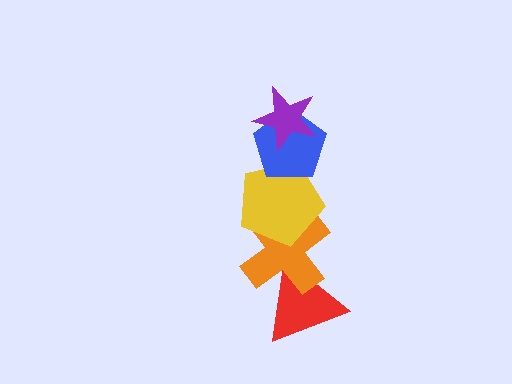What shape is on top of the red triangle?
The orange cross is on top of the red triangle.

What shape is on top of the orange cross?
The yellow pentagon is on top of the orange cross.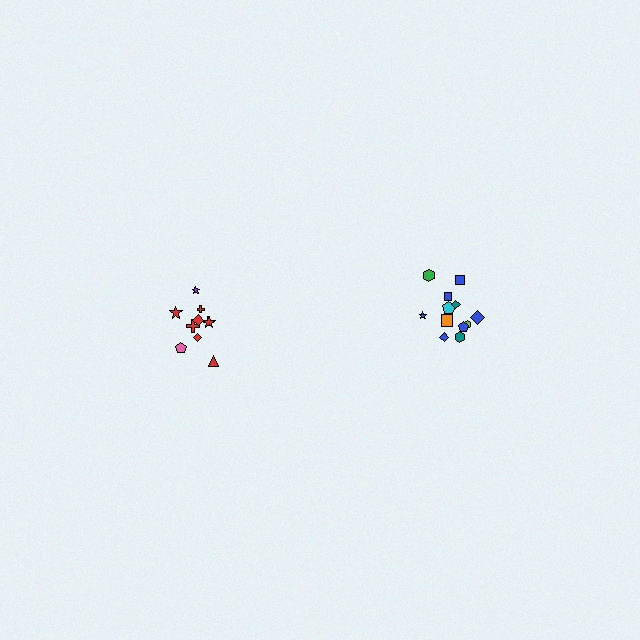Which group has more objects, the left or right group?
The right group.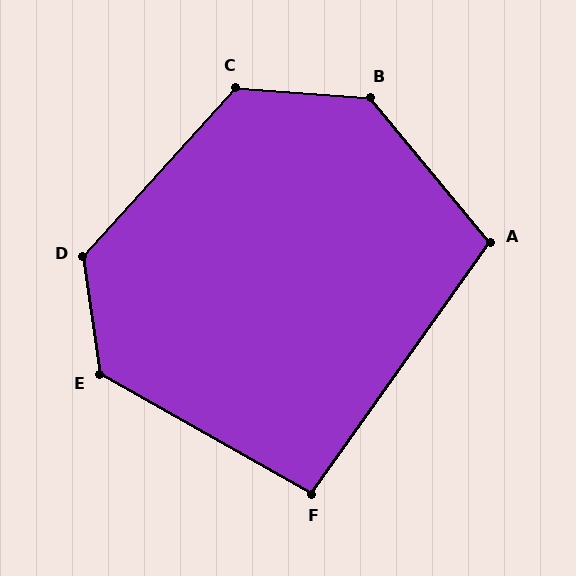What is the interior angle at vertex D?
Approximately 130 degrees (obtuse).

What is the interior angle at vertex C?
Approximately 128 degrees (obtuse).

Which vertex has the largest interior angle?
B, at approximately 134 degrees.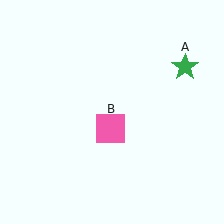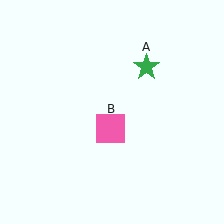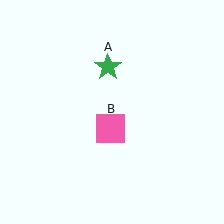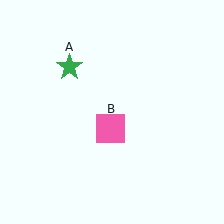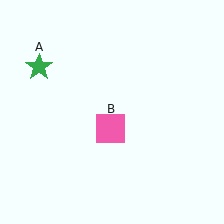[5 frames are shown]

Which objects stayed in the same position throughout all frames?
Pink square (object B) remained stationary.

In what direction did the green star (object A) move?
The green star (object A) moved left.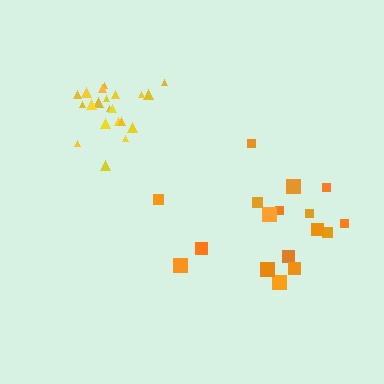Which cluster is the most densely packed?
Yellow.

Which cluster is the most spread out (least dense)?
Orange.